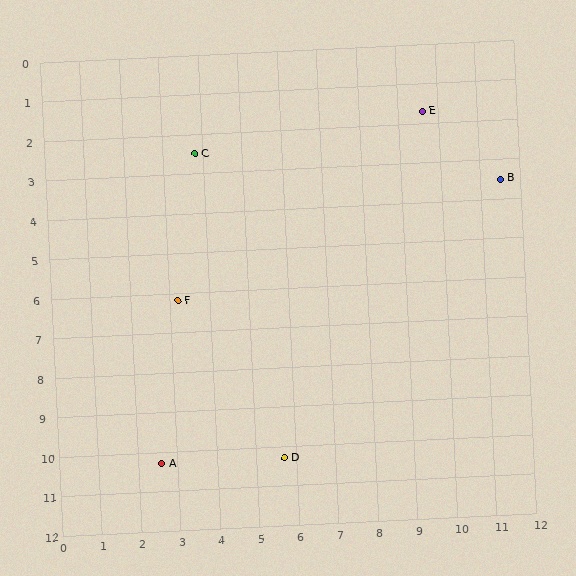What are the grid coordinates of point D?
Point D is at approximately (5.7, 10.3).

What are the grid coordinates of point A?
Point A is at approximately (2.6, 10.3).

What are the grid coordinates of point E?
Point E is at approximately (9.6, 1.7).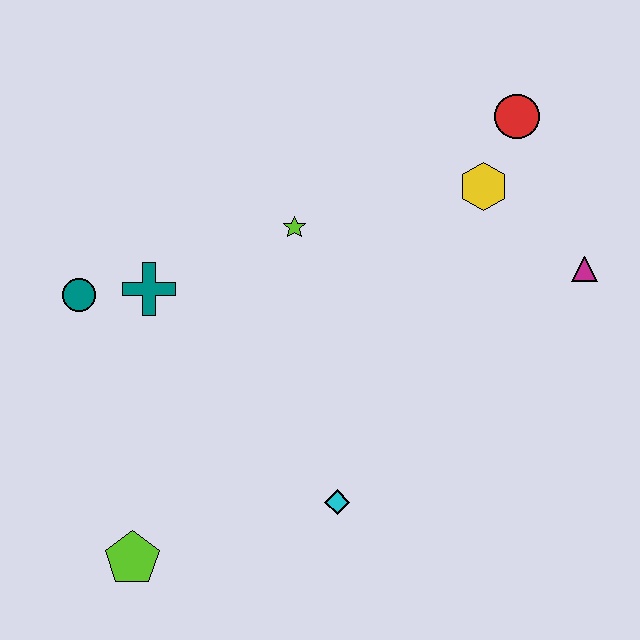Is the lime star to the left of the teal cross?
No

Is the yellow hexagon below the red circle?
Yes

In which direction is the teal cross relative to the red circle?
The teal cross is to the left of the red circle.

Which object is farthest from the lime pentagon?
The red circle is farthest from the lime pentagon.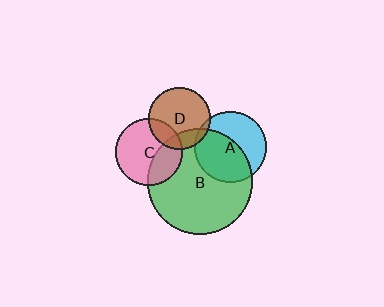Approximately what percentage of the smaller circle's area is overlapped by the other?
Approximately 35%.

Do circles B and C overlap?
Yes.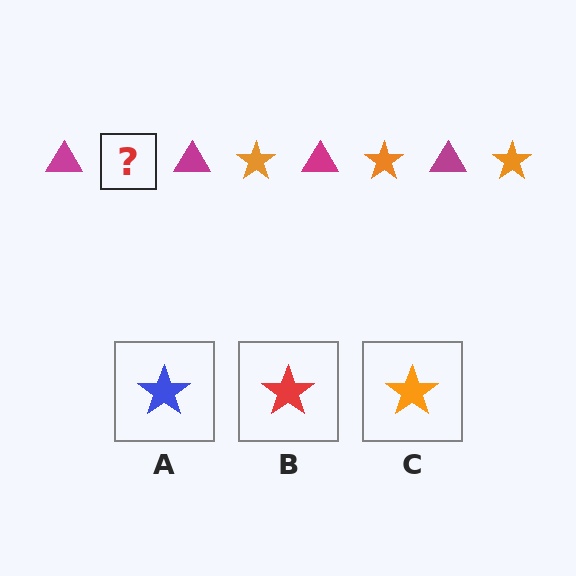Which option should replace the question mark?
Option C.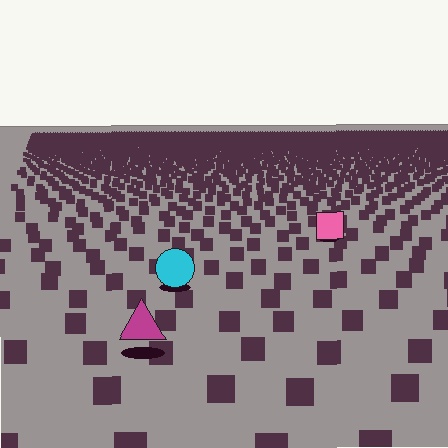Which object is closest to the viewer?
The magenta triangle is closest. The texture marks near it are larger and more spread out.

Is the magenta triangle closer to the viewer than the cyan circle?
Yes. The magenta triangle is closer — you can tell from the texture gradient: the ground texture is coarser near it.